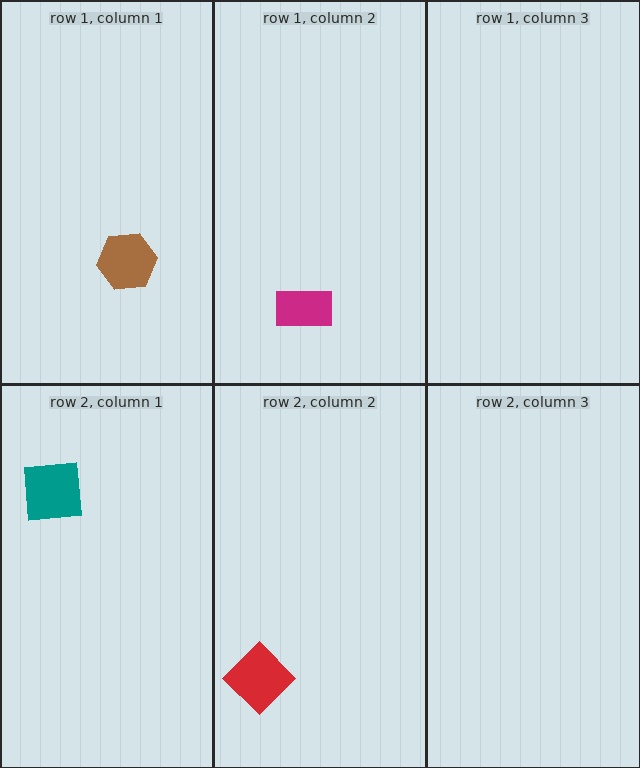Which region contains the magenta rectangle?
The row 1, column 2 region.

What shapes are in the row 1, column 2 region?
The magenta rectangle.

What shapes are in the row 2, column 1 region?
The teal square.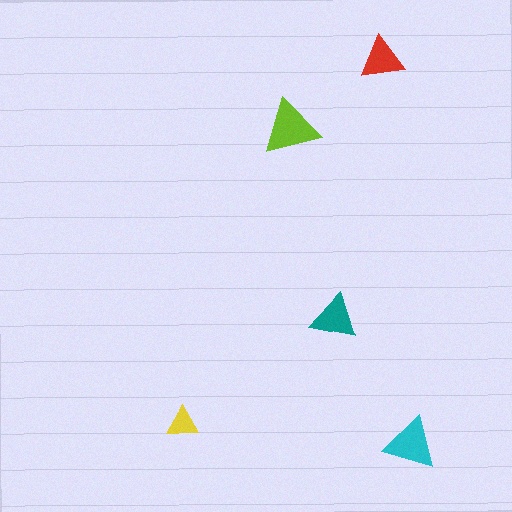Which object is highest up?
The red triangle is topmost.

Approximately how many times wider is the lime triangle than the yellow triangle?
About 2 times wider.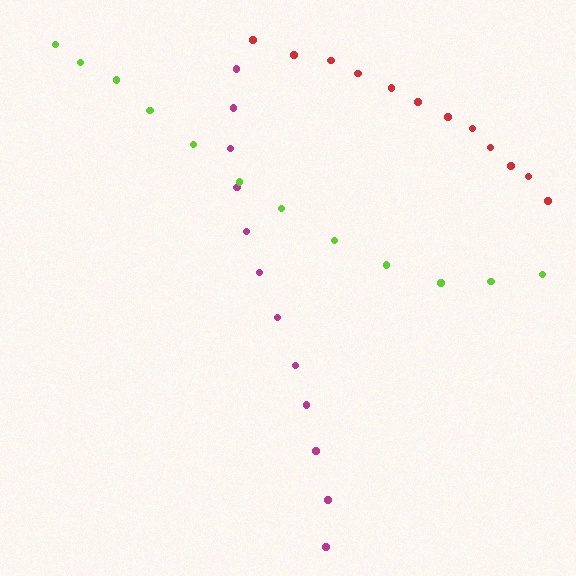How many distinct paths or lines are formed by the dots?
There are 3 distinct paths.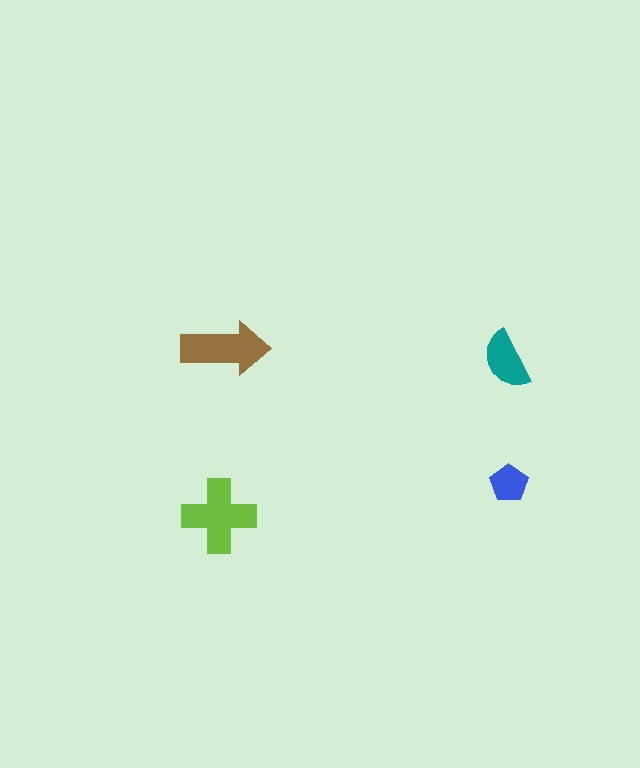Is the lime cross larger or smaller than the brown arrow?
Larger.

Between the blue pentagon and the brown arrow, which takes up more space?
The brown arrow.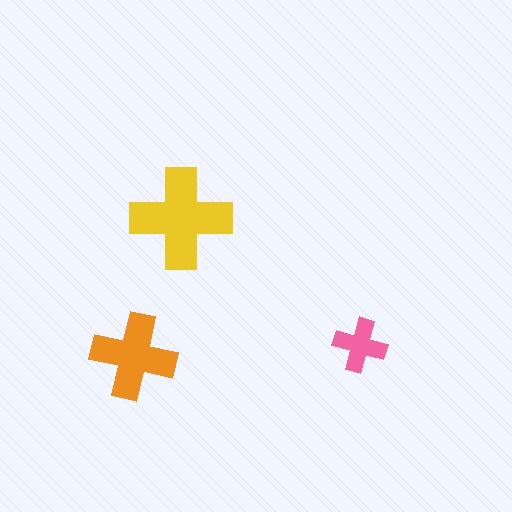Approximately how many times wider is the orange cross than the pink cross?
About 1.5 times wider.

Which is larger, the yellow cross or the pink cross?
The yellow one.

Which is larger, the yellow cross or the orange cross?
The yellow one.